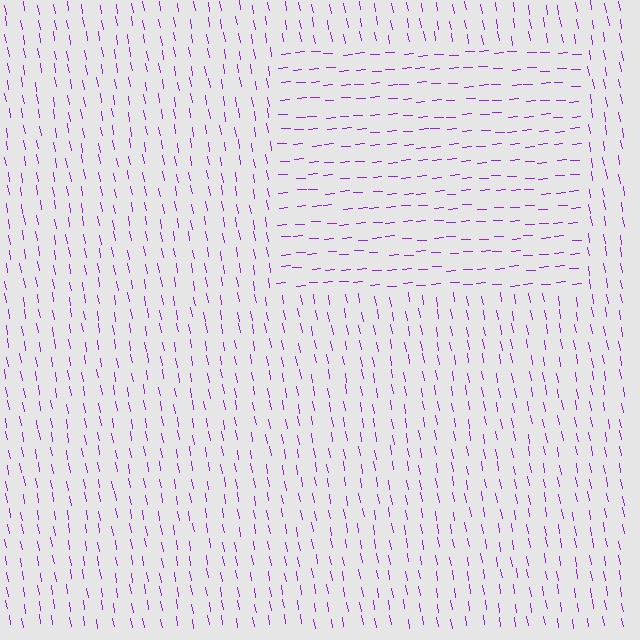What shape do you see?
I see a rectangle.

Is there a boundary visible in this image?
Yes, there is a texture boundary formed by a change in line orientation.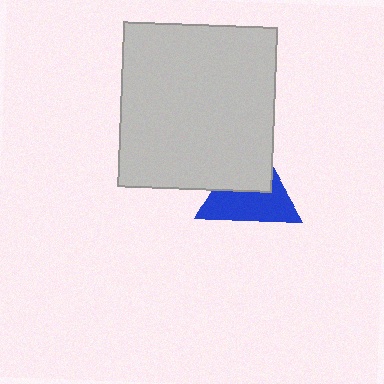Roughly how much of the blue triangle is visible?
About half of it is visible (roughly 57%).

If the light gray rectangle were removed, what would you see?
You would see the complete blue triangle.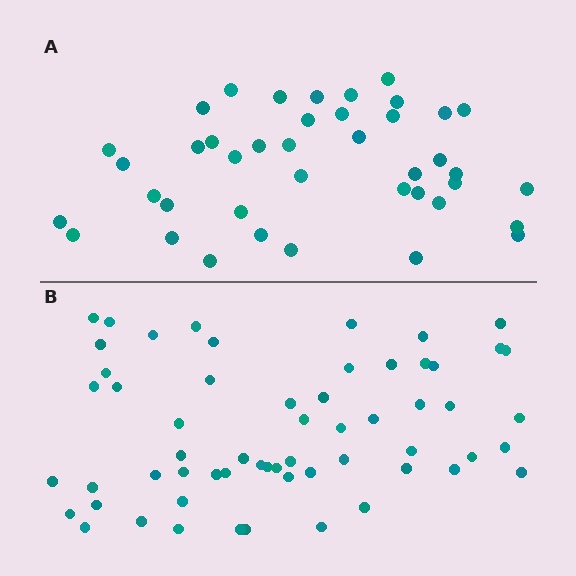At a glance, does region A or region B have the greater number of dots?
Region B (the bottom region) has more dots.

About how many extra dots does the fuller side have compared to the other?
Region B has approximately 20 more dots than region A.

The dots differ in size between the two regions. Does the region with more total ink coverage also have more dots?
No. Region A has more total ink coverage because its dots are larger, but region B actually contains more individual dots. Total area can be misleading — the number of items is what matters here.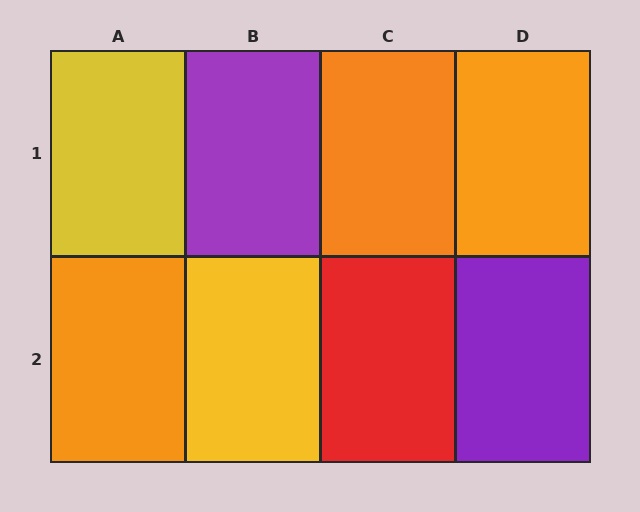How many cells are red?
1 cell is red.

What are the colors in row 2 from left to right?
Orange, yellow, red, purple.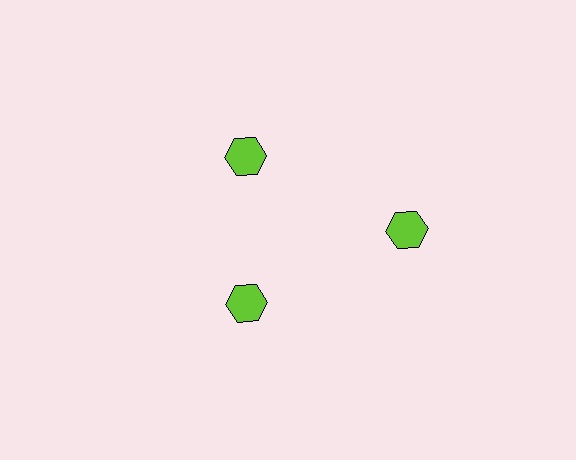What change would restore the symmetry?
The symmetry would be restored by moving it inward, back onto the ring so that all 3 hexagons sit at equal angles and equal distance from the center.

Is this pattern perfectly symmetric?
No. The 3 lime hexagons are arranged in a ring, but one element near the 3 o'clock position is pushed outward from the center, breaking the 3-fold rotational symmetry.